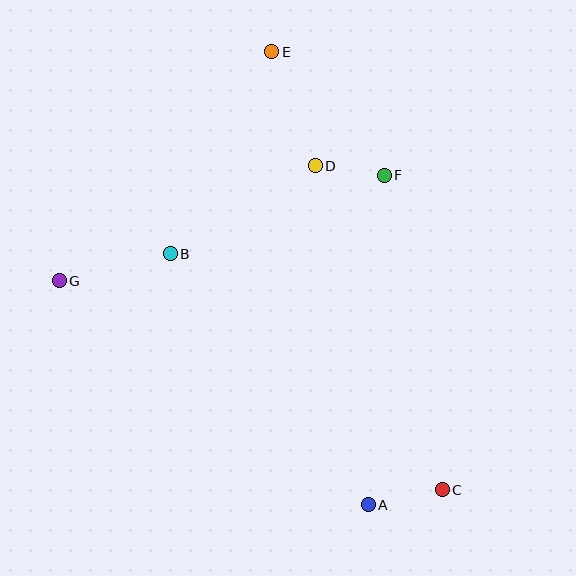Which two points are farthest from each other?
Points C and E are farthest from each other.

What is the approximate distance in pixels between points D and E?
The distance between D and E is approximately 122 pixels.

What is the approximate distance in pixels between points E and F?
The distance between E and F is approximately 167 pixels.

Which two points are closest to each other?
Points D and F are closest to each other.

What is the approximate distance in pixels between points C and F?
The distance between C and F is approximately 320 pixels.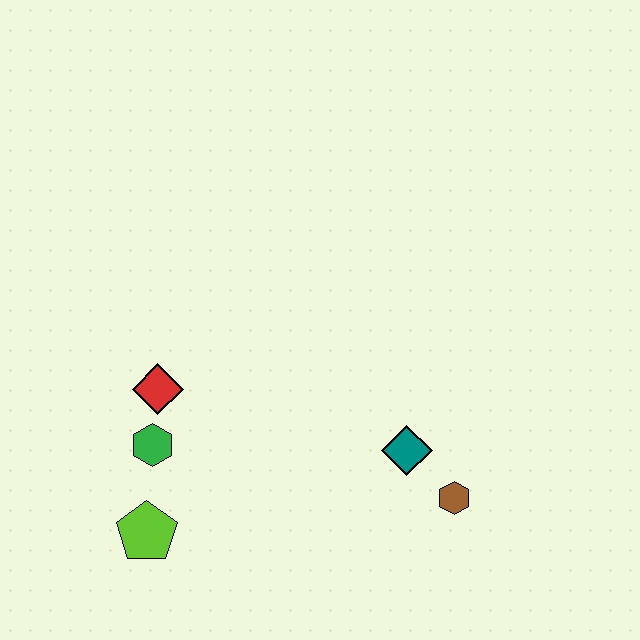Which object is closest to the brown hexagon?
The teal diamond is closest to the brown hexagon.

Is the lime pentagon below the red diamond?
Yes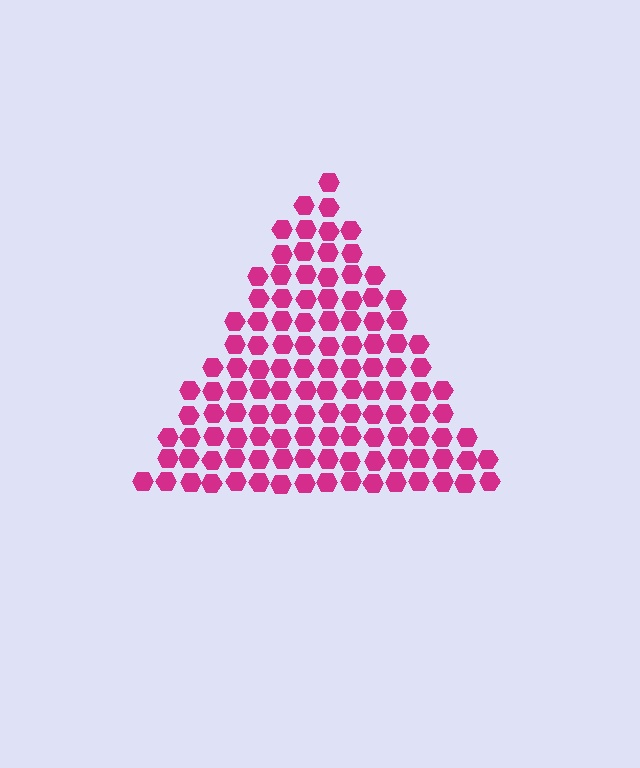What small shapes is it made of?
It is made of small hexagons.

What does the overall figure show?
The overall figure shows a triangle.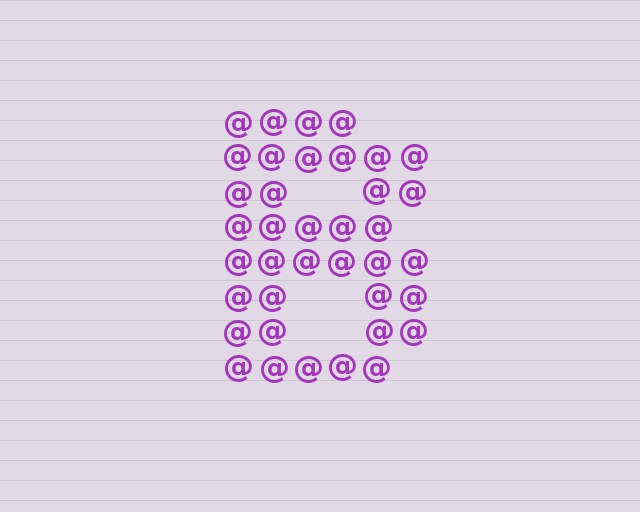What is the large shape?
The large shape is the letter B.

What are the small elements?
The small elements are at signs.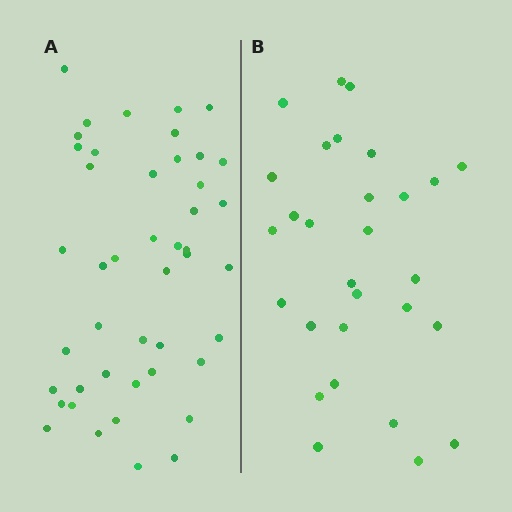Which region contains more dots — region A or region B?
Region A (the left region) has more dots.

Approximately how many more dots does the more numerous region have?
Region A has approximately 15 more dots than region B.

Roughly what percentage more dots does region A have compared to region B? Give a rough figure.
About 55% more.